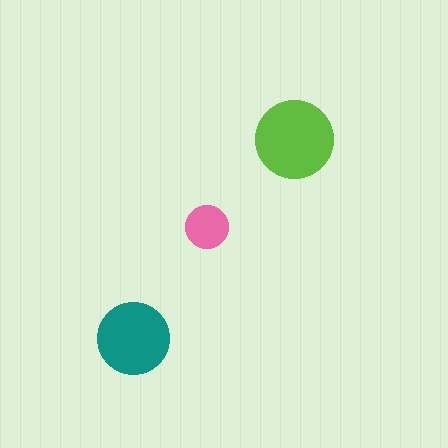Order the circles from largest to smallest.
the lime one, the teal one, the pink one.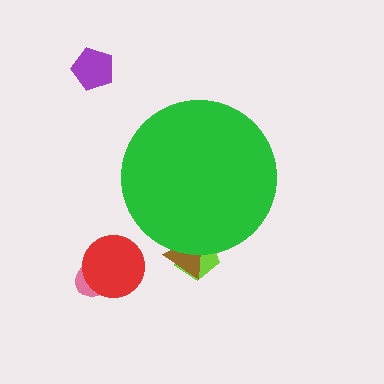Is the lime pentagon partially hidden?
Yes, the lime pentagon is partially hidden behind the green circle.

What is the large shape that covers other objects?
A green circle.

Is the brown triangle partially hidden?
Yes, the brown triangle is partially hidden behind the green circle.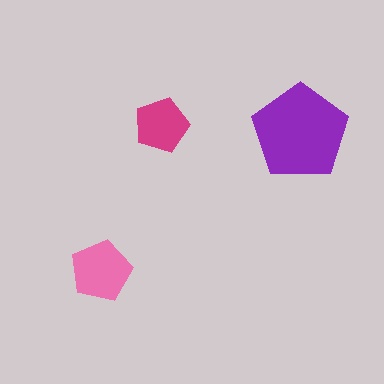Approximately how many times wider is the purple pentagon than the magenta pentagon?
About 2 times wider.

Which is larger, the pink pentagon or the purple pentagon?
The purple one.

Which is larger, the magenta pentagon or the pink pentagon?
The pink one.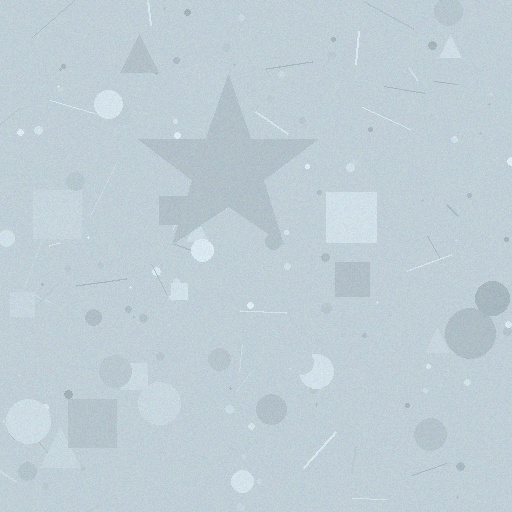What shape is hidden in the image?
A star is hidden in the image.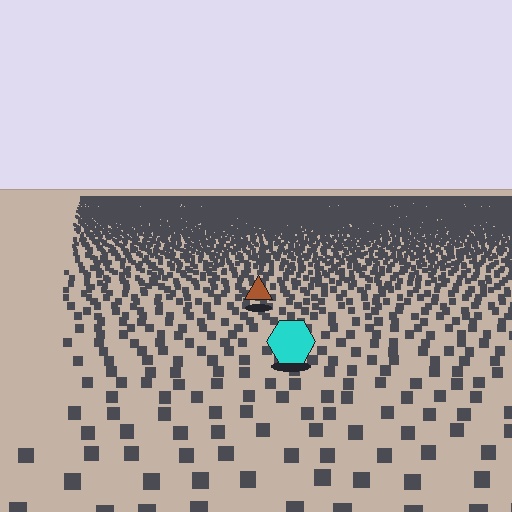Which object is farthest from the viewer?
The brown triangle is farthest from the viewer. It appears smaller and the ground texture around it is denser.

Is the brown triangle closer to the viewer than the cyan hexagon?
No. The cyan hexagon is closer — you can tell from the texture gradient: the ground texture is coarser near it.